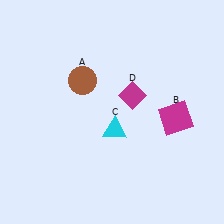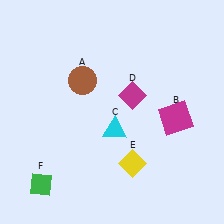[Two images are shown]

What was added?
A yellow diamond (E), a green diamond (F) were added in Image 2.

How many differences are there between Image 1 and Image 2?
There are 2 differences between the two images.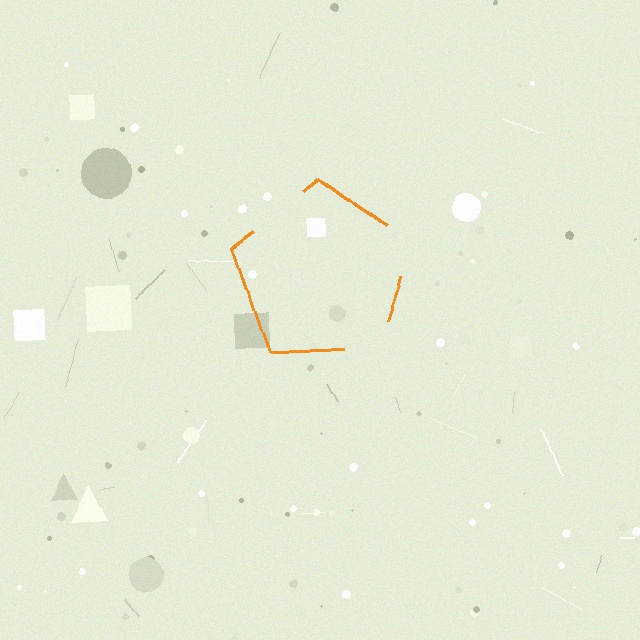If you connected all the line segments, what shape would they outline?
They would outline a pentagon.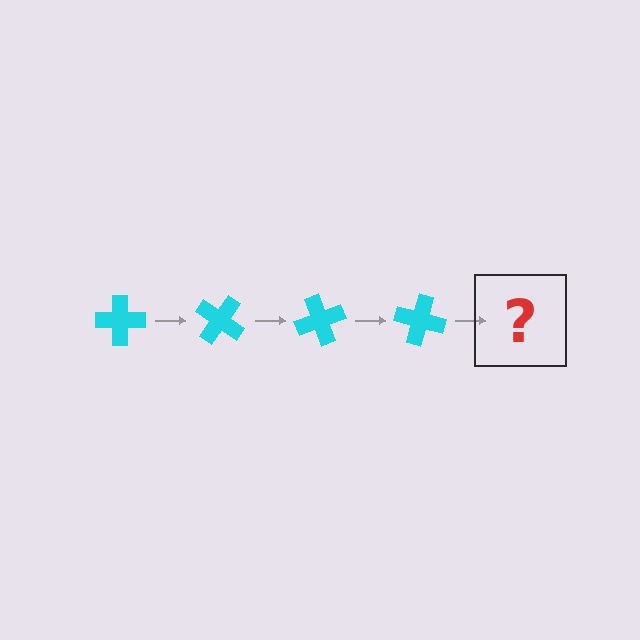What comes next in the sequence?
The next element should be a cyan cross rotated 140 degrees.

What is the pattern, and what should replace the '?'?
The pattern is that the cross rotates 35 degrees each step. The '?' should be a cyan cross rotated 140 degrees.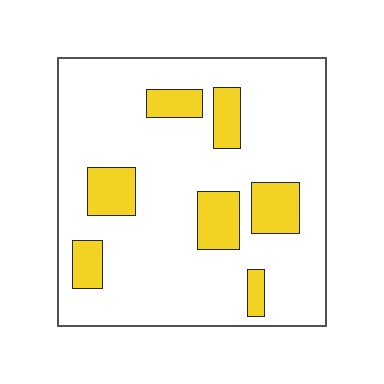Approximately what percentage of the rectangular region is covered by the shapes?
Approximately 20%.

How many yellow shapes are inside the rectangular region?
7.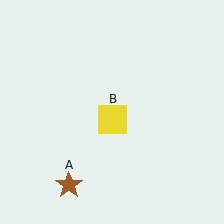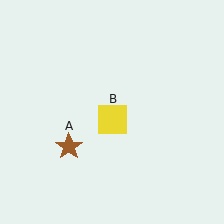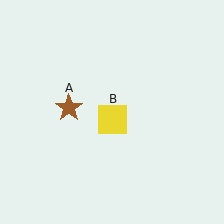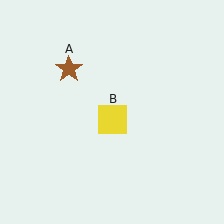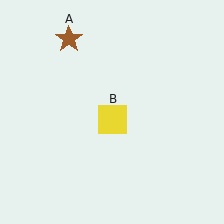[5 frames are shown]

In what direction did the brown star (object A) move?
The brown star (object A) moved up.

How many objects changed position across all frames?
1 object changed position: brown star (object A).